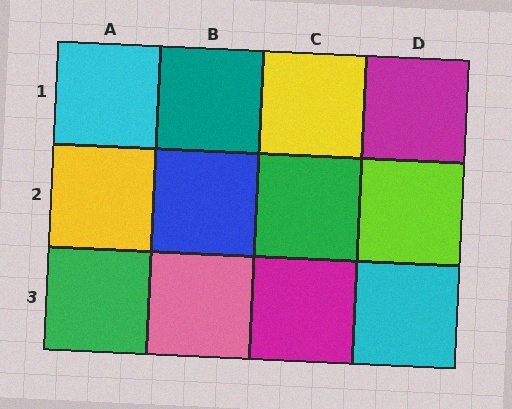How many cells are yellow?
2 cells are yellow.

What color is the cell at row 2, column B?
Blue.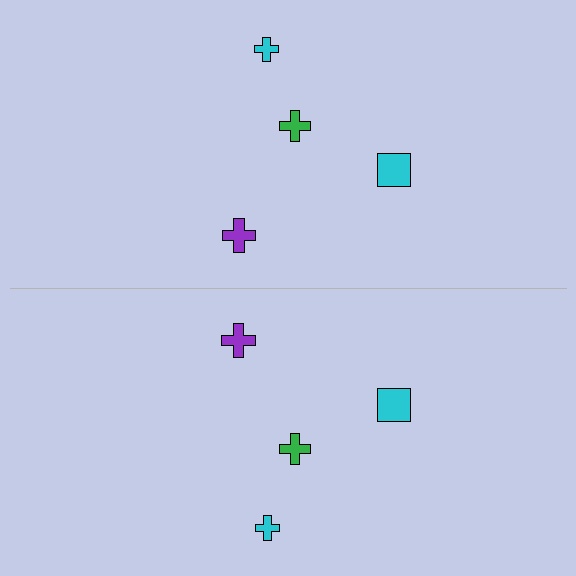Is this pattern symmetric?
Yes, this pattern has bilateral (reflection) symmetry.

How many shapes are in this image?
There are 8 shapes in this image.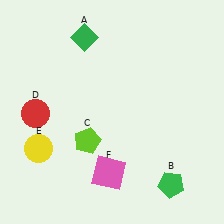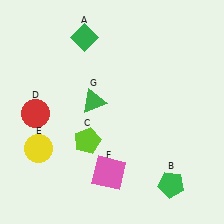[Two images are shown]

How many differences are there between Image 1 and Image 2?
There is 1 difference between the two images.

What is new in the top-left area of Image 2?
A green triangle (G) was added in the top-left area of Image 2.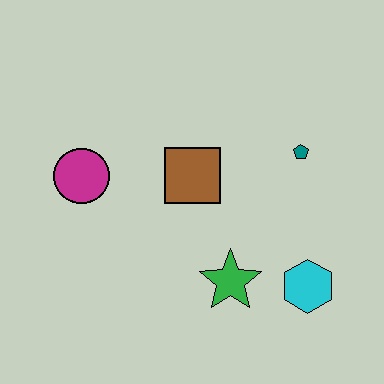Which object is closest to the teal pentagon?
The brown square is closest to the teal pentagon.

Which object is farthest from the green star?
The magenta circle is farthest from the green star.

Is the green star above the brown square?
No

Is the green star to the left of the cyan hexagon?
Yes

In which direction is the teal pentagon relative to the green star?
The teal pentagon is above the green star.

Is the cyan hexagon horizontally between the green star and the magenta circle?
No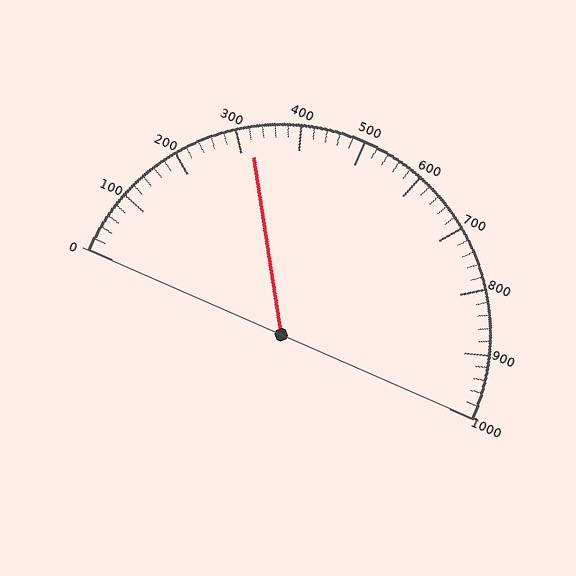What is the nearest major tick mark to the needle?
The nearest major tick mark is 300.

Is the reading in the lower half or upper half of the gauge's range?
The reading is in the lower half of the range (0 to 1000).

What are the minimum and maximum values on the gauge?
The gauge ranges from 0 to 1000.